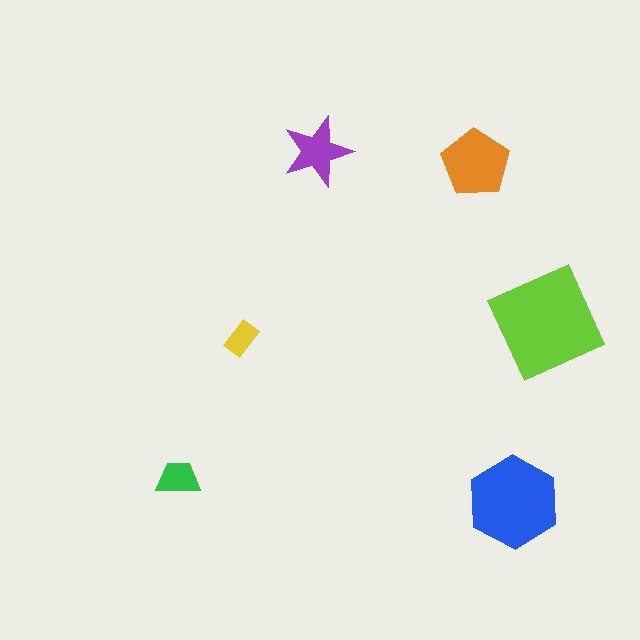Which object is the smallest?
The yellow rectangle.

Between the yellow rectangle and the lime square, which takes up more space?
The lime square.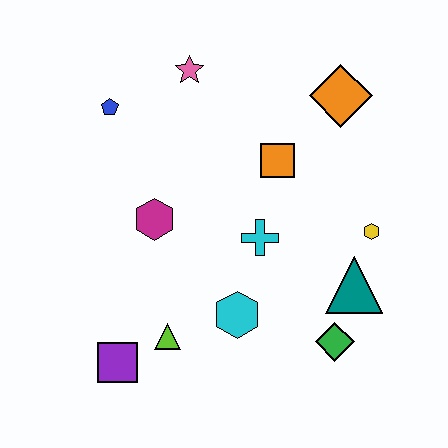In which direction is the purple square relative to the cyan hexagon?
The purple square is to the left of the cyan hexagon.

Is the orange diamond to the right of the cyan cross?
Yes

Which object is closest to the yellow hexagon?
The teal triangle is closest to the yellow hexagon.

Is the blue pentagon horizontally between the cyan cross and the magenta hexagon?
No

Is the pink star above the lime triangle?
Yes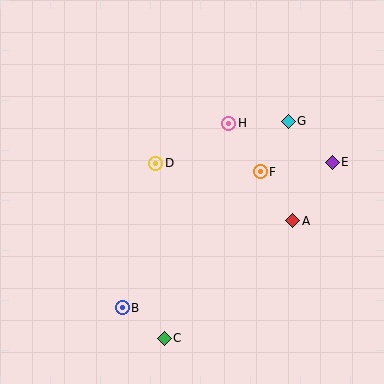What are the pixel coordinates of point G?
Point G is at (288, 121).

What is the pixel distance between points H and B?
The distance between H and B is 213 pixels.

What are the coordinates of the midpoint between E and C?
The midpoint between E and C is at (248, 250).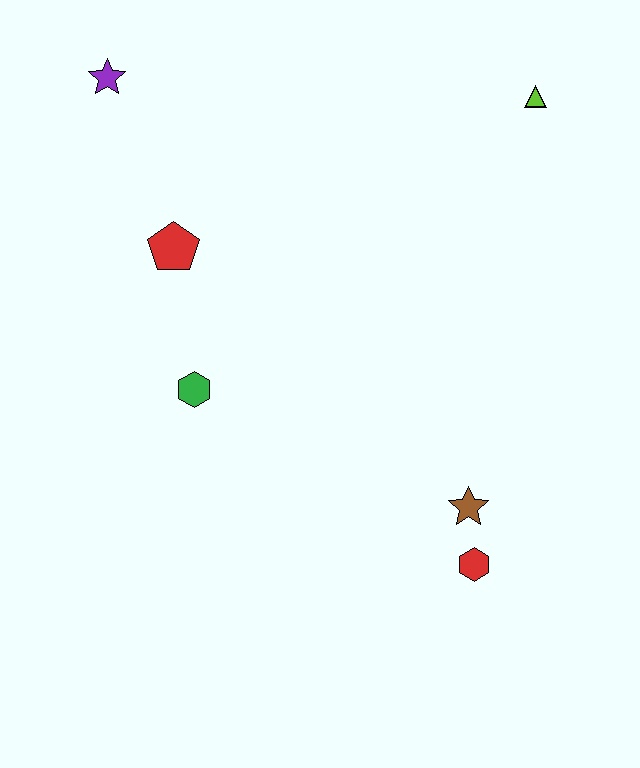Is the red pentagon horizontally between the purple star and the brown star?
Yes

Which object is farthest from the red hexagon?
The purple star is farthest from the red hexagon.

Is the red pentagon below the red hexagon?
No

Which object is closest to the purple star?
The red pentagon is closest to the purple star.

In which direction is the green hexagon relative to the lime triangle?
The green hexagon is to the left of the lime triangle.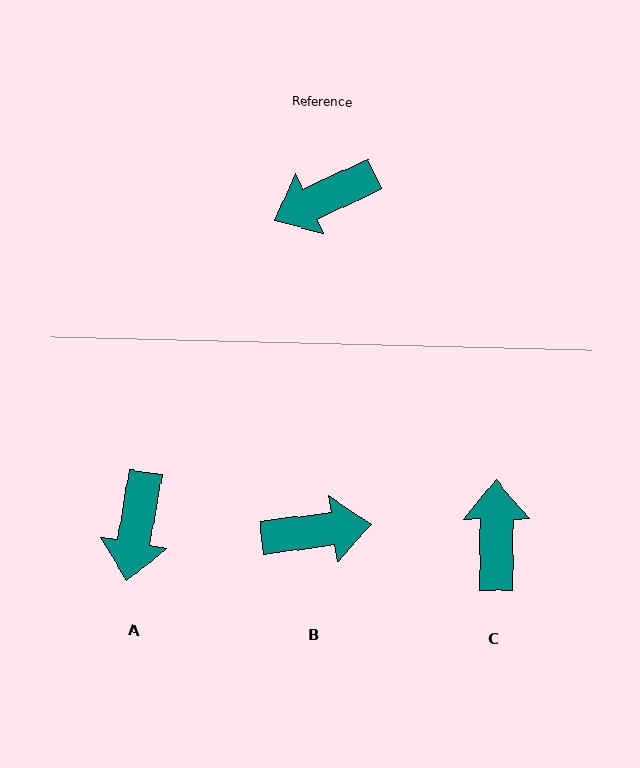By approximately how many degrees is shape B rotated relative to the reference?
Approximately 162 degrees counter-clockwise.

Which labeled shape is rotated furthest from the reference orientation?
B, about 162 degrees away.